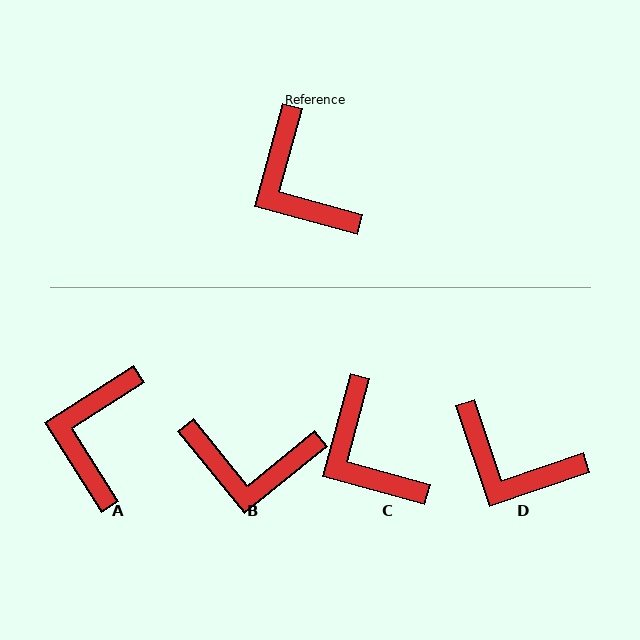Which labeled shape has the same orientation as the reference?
C.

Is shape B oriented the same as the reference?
No, it is off by about 55 degrees.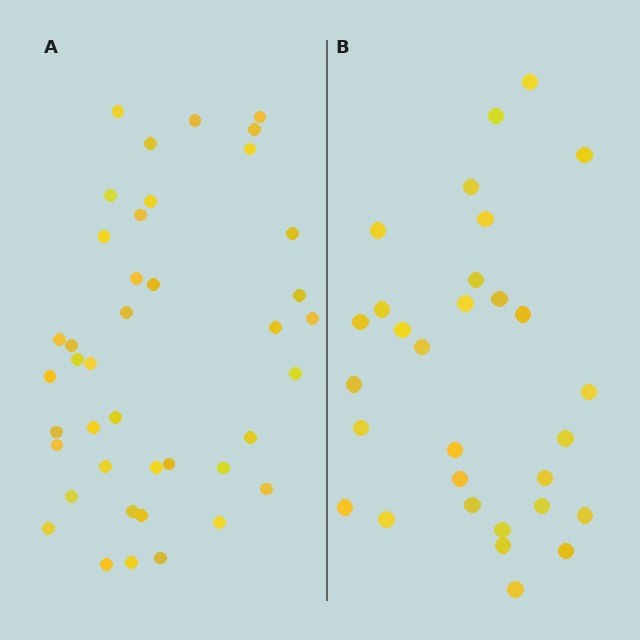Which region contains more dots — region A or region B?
Region A (the left region) has more dots.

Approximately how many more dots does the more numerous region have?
Region A has roughly 12 or so more dots than region B.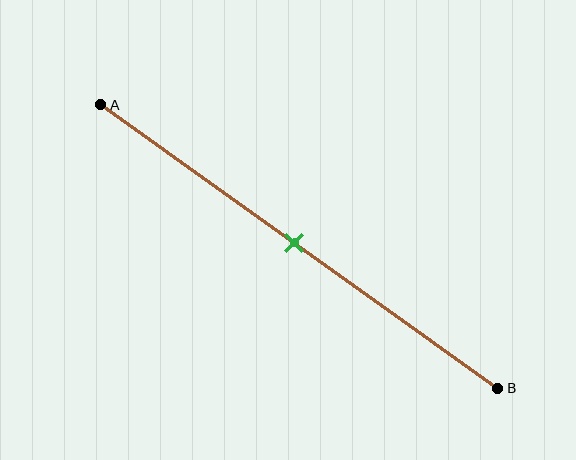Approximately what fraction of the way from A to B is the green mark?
The green mark is approximately 50% of the way from A to B.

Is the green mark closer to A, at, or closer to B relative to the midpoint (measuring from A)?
The green mark is approximately at the midpoint of segment AB.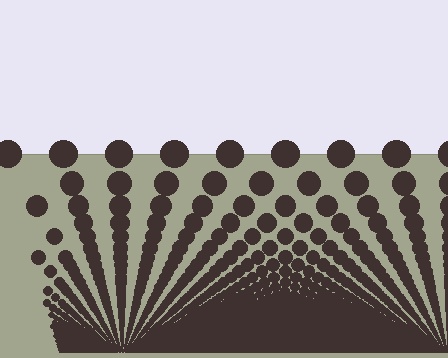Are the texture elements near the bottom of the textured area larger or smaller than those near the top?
Smaller. The gradient is inverted — elements near the bottom are smaller and denser.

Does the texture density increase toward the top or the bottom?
Density increases toward the bottom.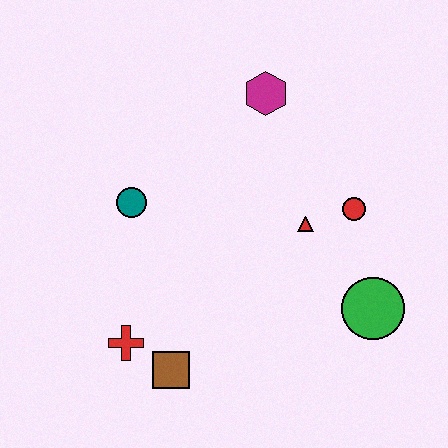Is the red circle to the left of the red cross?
No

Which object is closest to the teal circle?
The red cross is closest to the teal circle.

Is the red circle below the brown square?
No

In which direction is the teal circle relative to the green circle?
The teal circle is to the left of the green circle.